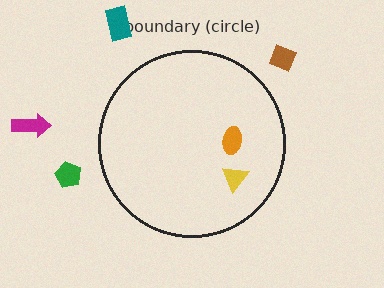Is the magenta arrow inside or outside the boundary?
Outside.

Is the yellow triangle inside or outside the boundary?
Inside.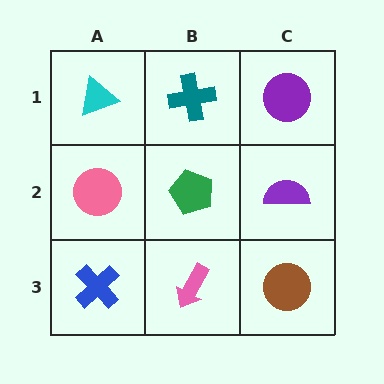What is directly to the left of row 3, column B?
A blue cross.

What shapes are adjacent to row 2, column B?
A teal cross (row 1, column B), a pink arrow (row 3, column B), a pink circle (row 2, column A), a purple semicircle (row 2, column C).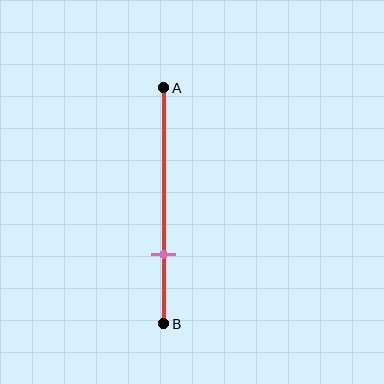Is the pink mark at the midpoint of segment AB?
No, the mark is at about 70% from A, not at the 50% midpoint.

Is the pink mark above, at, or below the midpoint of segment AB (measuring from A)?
The pink mark is below the midpoint of segment AB.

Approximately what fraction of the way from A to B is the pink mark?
The pink mark is approximately 70% of the way from A to B.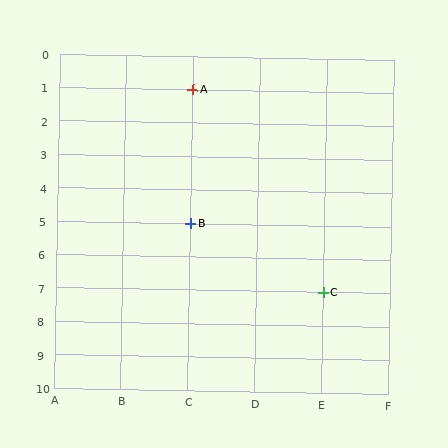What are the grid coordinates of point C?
Point C is at grid coordinates (E, 7).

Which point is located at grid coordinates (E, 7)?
Point C is at (E, 7).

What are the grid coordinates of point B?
Point B is at grid coordinates (C, 5).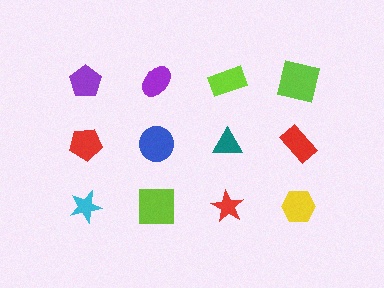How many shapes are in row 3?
4 shapes.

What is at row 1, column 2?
A purple ellipse.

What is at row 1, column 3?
A lime rectangle.